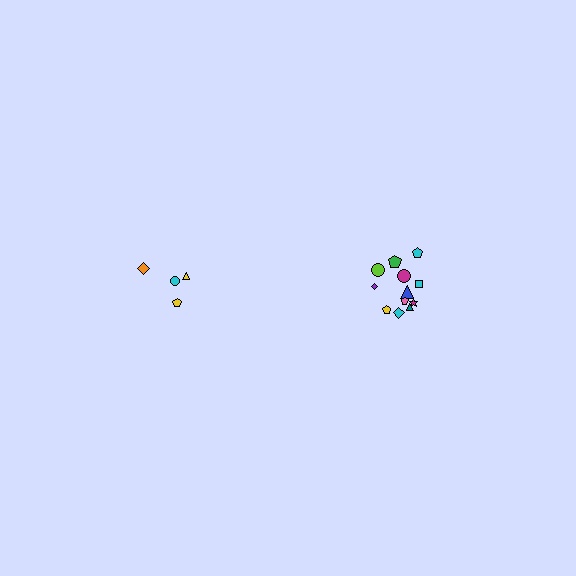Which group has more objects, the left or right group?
The right group.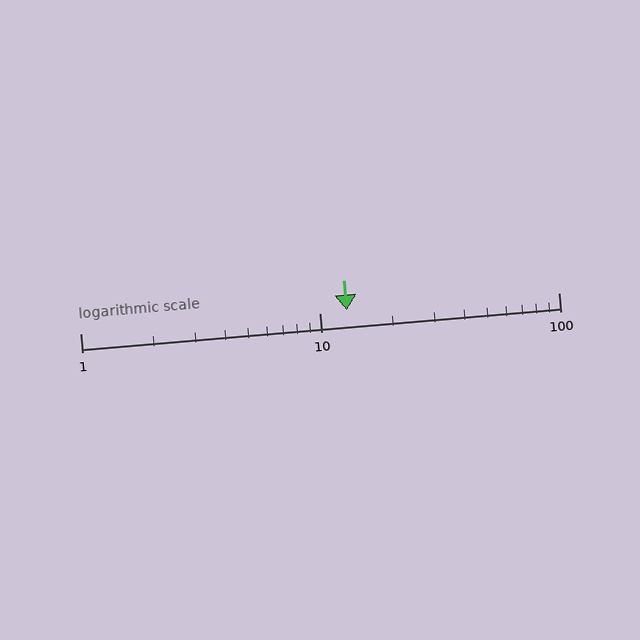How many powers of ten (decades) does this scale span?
The scale spans 2 decades, from 1 to 100.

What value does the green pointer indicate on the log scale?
The pointer indicates approximately 13.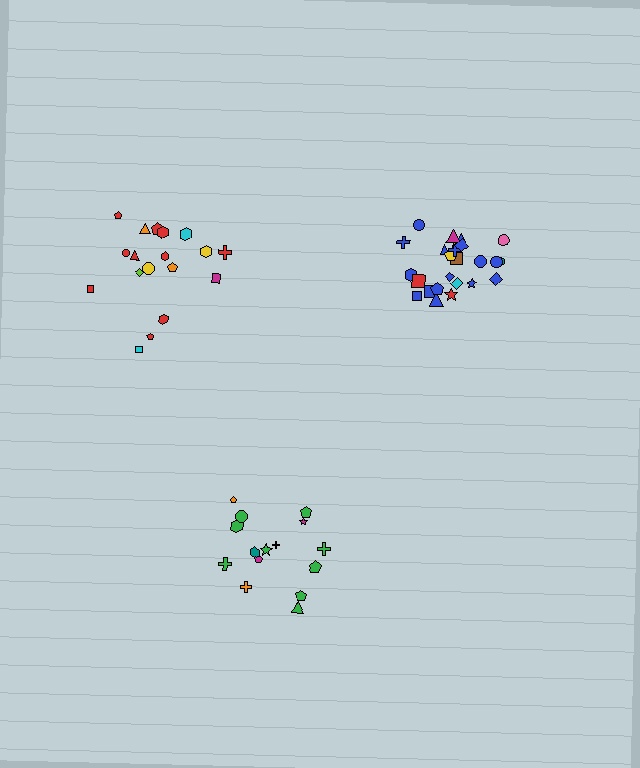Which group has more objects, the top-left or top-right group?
The top-right group.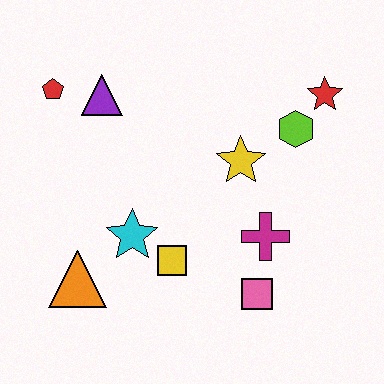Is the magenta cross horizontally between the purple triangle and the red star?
Yes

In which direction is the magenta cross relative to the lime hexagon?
The magenta cross is below the lime hexagon.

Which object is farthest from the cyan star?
The red star is farthest from the cyan star.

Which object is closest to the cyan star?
The yellow square is closest to the cyan star.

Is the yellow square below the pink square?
No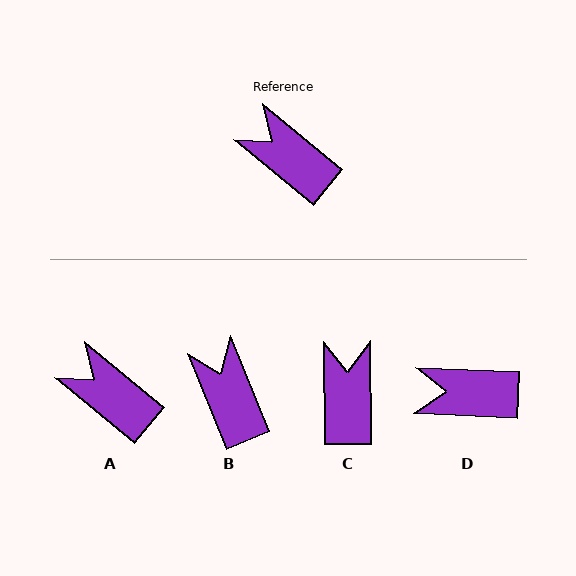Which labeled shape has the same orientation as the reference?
A.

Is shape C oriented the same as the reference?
No, it is off by about 50 degrees.